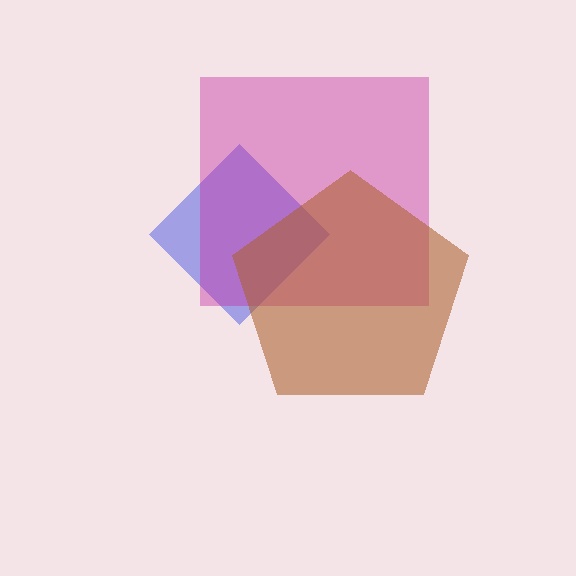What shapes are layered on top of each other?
The layered shapes are: a blue diamond, a magenta square, a brown pentagon.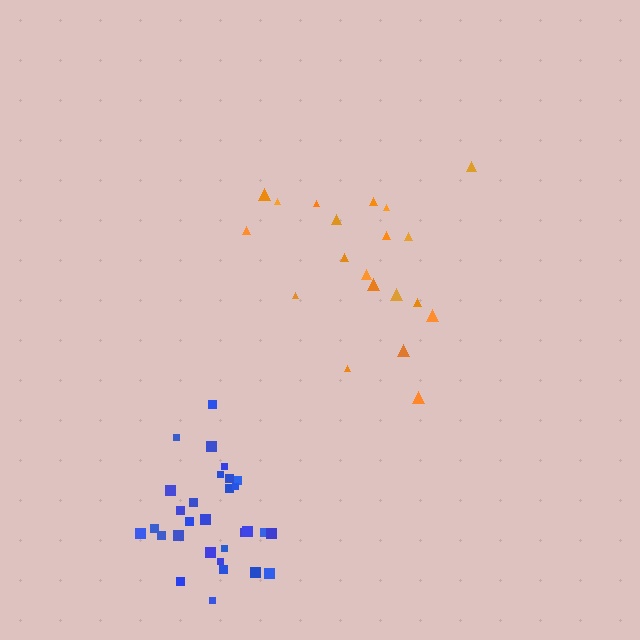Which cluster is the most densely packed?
Blue.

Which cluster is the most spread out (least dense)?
Orange.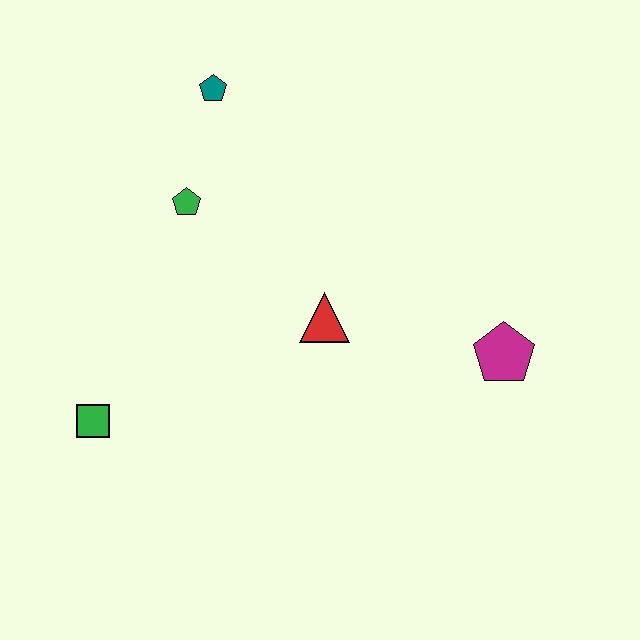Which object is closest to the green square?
The green pentagon is closest to the green square.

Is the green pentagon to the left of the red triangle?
Yes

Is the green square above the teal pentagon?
No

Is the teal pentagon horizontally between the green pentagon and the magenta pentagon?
Yes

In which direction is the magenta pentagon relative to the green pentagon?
The magenta pentagon is to the right of the green pentagon.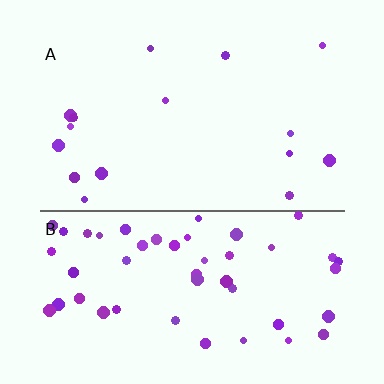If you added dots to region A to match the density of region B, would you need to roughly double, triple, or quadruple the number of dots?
Approximately triple.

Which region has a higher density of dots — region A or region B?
B (the bottom).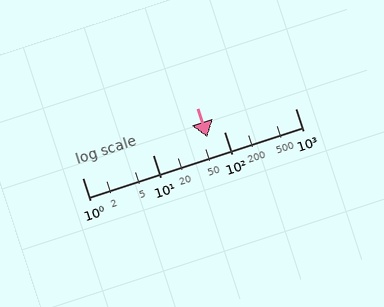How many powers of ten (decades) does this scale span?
The scale spans 3 decades, from 1 to 1000.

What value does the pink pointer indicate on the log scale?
The pointer indicates approximately 57.